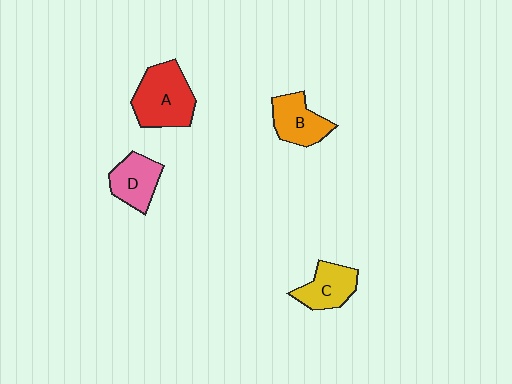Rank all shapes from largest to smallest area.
From largest to smallest: A (red), B (orange), D (pink), C (yellow).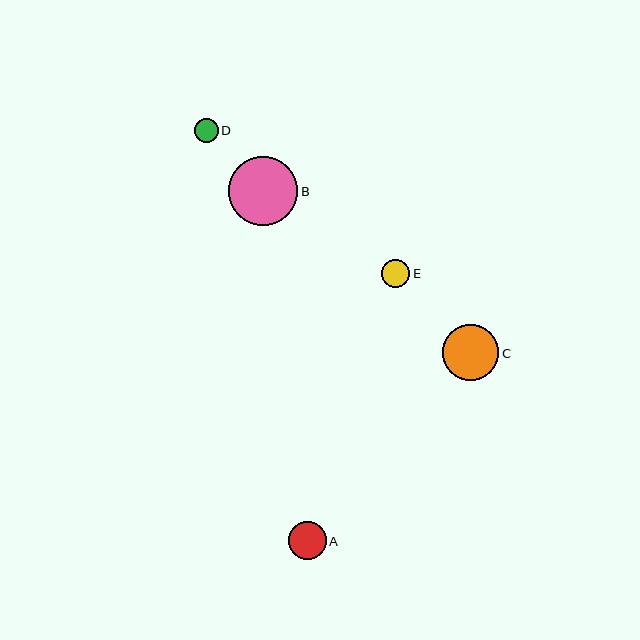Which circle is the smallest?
Circle D is the smallest with a size of approximately 24 pixels.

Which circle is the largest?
Circle B is the largest with a size of approximately 69 pixels.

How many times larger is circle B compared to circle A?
Circle B is approximately 1.8 times the size of circle A.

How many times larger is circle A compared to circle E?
Circle A is approximately 1.4 times the size of circle E.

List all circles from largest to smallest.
From largest to smallest: B, C, A, E, D.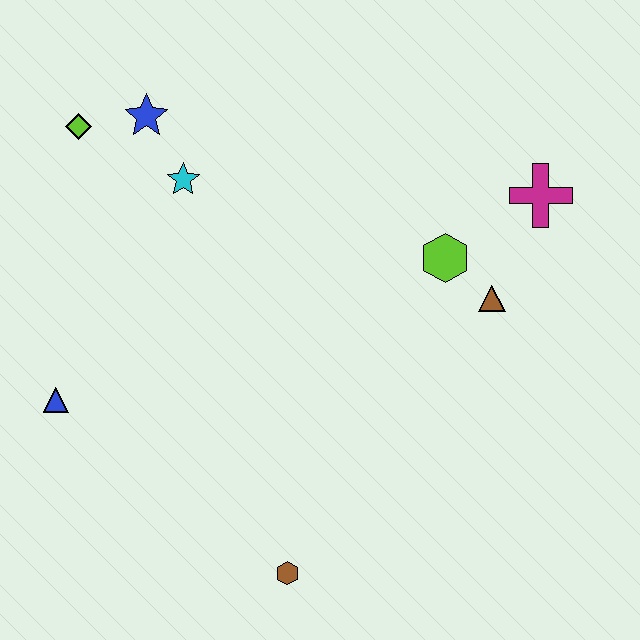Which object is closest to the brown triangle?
The lime hexagon is closest to the brown triangle.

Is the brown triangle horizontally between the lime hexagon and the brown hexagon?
No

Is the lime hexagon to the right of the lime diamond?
Yes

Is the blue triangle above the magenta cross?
No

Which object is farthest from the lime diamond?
The brown hexagon is farthest from the lime diamond.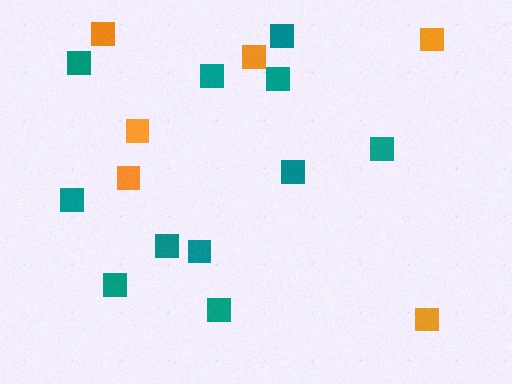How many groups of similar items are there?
There are 2 groups: one group of teal squares (11) and one group of orange squares (6).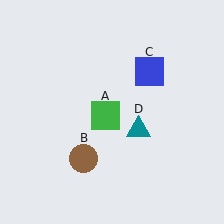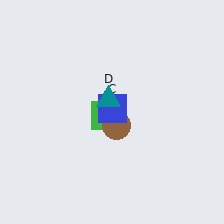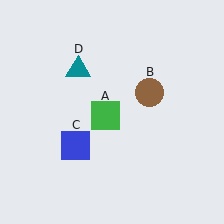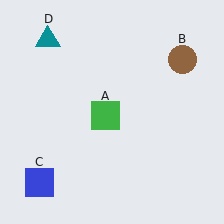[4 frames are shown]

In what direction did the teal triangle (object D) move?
The teal triangle (object D) moved up and to the left.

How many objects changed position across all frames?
3 objects changed position: brown circle (object B), blue square (object C), teal triangle (object D).